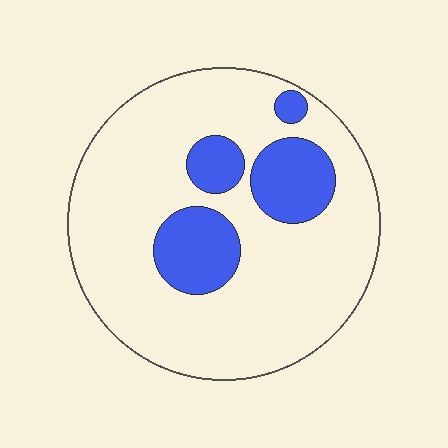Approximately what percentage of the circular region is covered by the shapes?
Approximately 20%.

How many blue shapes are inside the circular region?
4.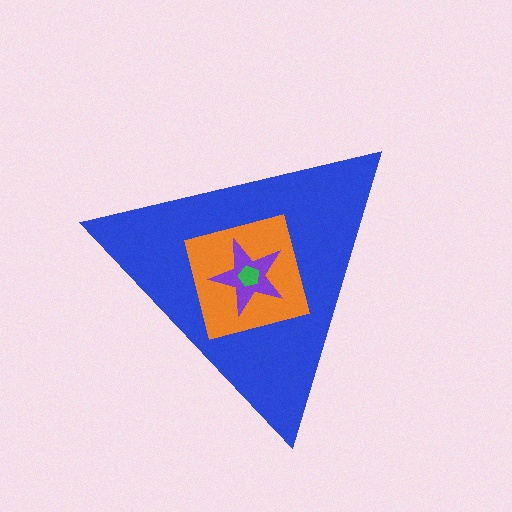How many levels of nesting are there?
4.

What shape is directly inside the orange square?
The purple star.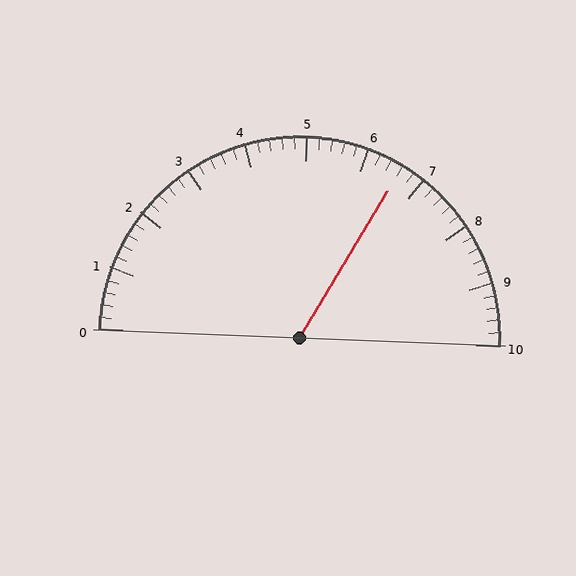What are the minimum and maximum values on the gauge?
The gauge ranges from 0 to 10.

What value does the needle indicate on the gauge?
The needle indicates approximately 6.6.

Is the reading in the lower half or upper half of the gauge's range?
The reading is in the upper half of the range (0 to 10).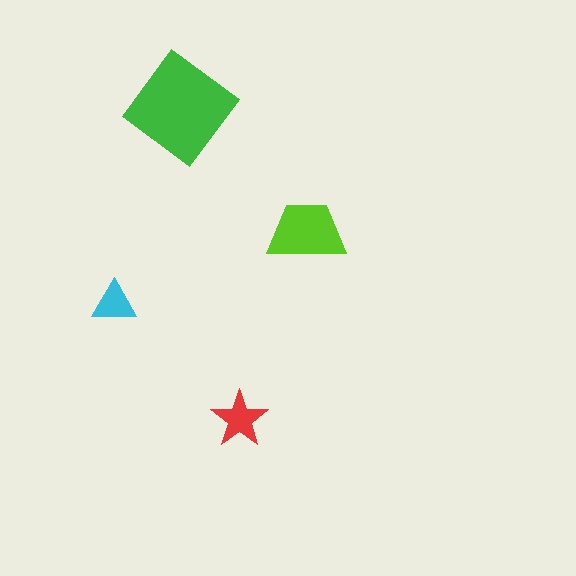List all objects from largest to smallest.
The green diamond, the lime trapezoid, the red star, the cyan triangle.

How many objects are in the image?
There are 4 objects in the image.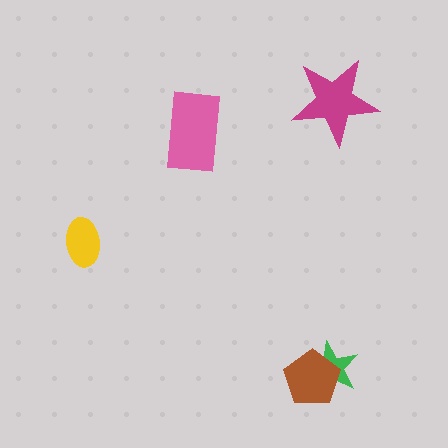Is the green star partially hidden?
Yes, it is partially covered by another shape.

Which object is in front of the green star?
The brown pentagon is in front of the green star.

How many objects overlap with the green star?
1 object overlaps with the green star.